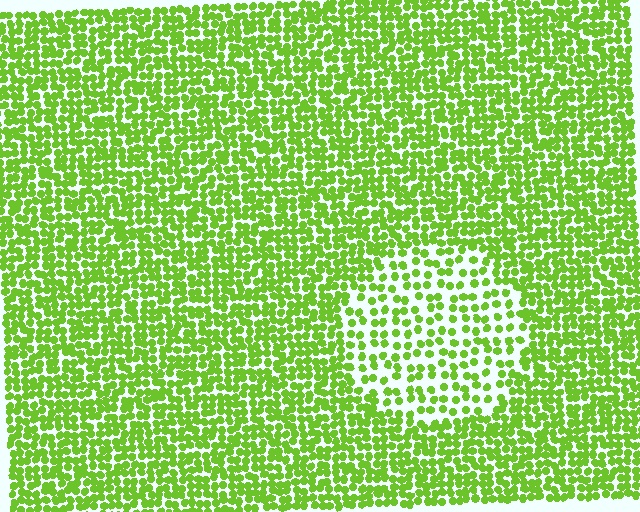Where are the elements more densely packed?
The elements are more densely packed outside the circle boundary.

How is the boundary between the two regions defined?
The boundary is defined by a change in element density (approximately 2.0x ratio). All elements are the same color, size, and shape.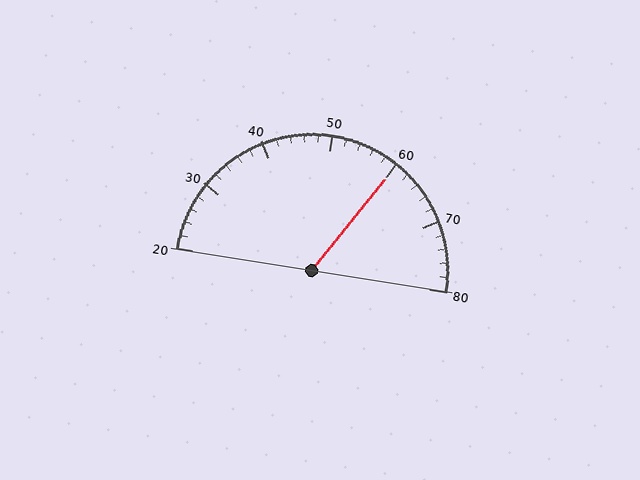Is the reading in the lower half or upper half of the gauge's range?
The reading is in the upper half of the range (20 to 80).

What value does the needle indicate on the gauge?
The needle indicates approximately 60.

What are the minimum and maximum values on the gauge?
The gauge ranges from 20 to 80.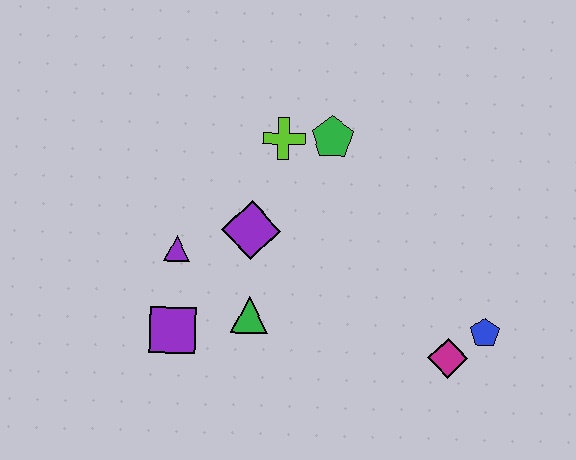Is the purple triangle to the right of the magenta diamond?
No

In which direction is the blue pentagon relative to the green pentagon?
The blue pentagon is below the green pentagon.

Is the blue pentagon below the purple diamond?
Yes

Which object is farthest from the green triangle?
The blue pentagon is farthest from the green triangle.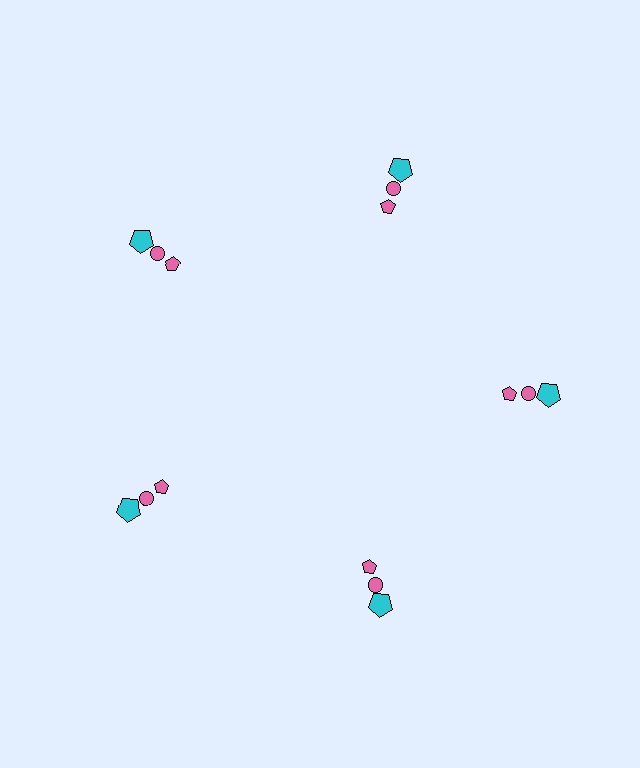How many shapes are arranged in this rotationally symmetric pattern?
There are 15 shapes, arranged in 5 groups of 3.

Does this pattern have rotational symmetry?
Yes, this pattern has 5-fold rotational symmetry. It looks the same after rotating 72 degrees around the center.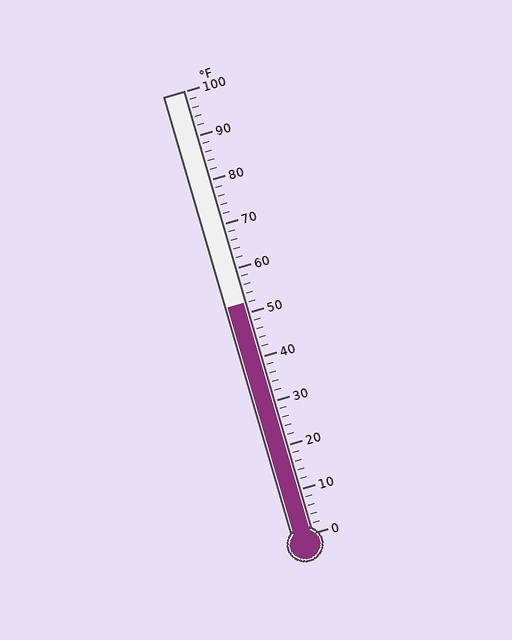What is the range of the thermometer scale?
The thermometer scale ranges from 0°F to 100°F.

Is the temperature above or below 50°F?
The temperature is above 50°F.